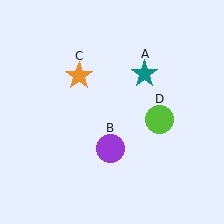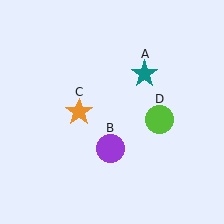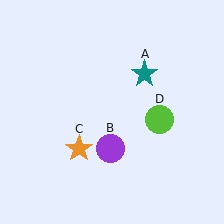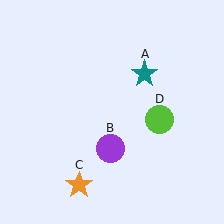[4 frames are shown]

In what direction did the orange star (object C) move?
The orange star (object C) moved down.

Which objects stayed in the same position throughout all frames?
Teal star (object A) and purple circle (object B) and lime circle (object D) remained stationary.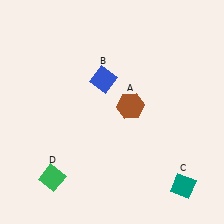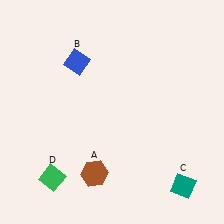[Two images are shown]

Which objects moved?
The objects that moved are: the brown hexagon (A), the blue diamond (B).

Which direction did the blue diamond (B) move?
The blue diamond (B) moved left.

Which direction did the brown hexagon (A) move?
The brown hexagon (A) moved down.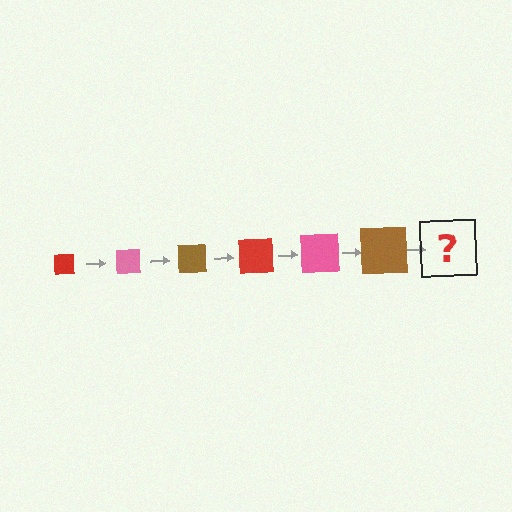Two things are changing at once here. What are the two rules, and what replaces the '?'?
The two rules are that the square grows larger each step and the color cycles through red, pink, and brown. The '?' should be a red square, larger than the previous one.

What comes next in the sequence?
The next element should be a red square, larger than the previous one.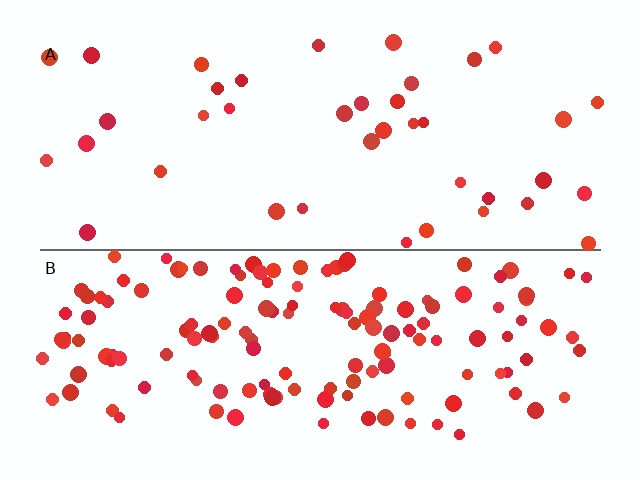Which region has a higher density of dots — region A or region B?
B (the bottom).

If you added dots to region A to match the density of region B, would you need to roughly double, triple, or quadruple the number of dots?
Approximately quadruple.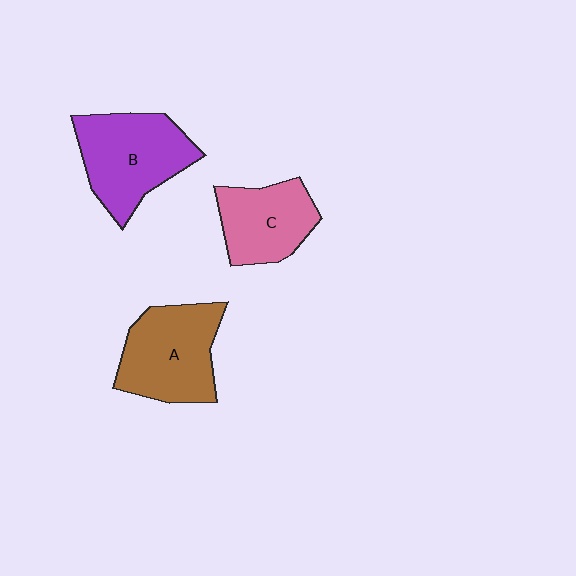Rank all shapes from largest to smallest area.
From largest to smallest: B (purple), A (brown), C (pink).